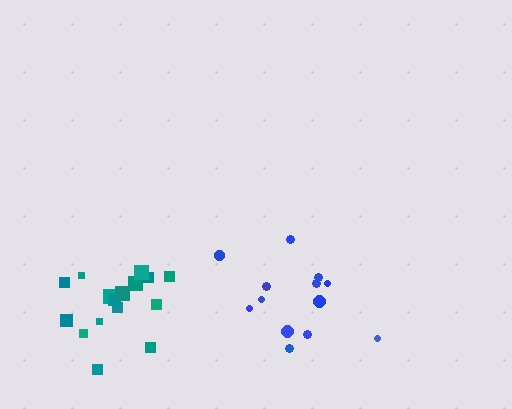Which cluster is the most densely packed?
Teal.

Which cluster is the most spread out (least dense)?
Blue.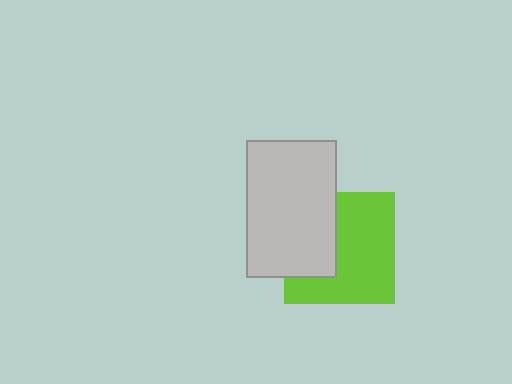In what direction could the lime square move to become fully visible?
The lime square could move right. That would shift it out from behind the light gray rectangle entirely.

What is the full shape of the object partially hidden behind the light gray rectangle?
The partially hidden object is a lime square.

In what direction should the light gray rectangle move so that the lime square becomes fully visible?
The light gray rectangle should move left. That is the shortest direction to clear the overlap and leave the lime square fully visible.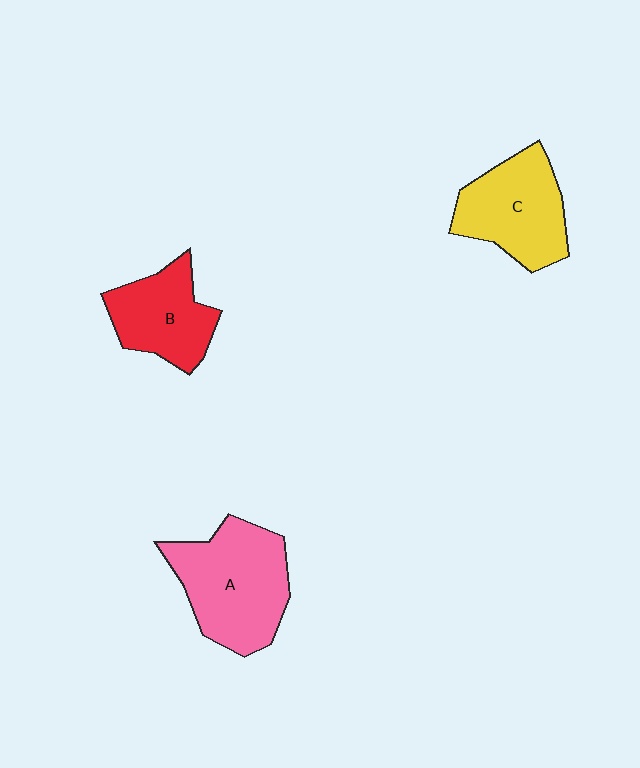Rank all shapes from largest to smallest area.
From largest to smallest: A (pink), C (yellow), B (red).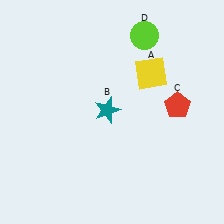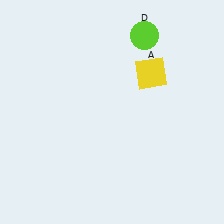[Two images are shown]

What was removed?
The red pentagon (C), the teal star (B) were removed in Image 2.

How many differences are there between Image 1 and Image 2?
There are 2 differences between the two images.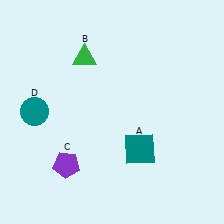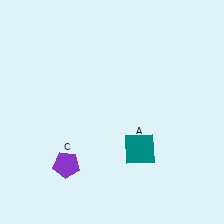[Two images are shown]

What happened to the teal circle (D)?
The teal circle (D) was removed in Image 2. It was in the top-left area of Image 1.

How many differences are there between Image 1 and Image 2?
There are 2 differences between the two images.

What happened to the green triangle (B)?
The green triangle (B) was removed in Image 2. It was in the top-left area of Image 1.